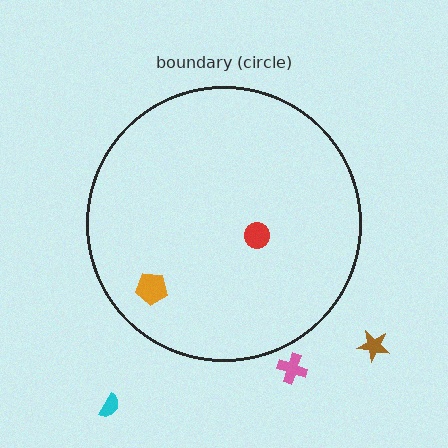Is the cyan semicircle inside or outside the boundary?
Outside.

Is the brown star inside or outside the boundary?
Outside.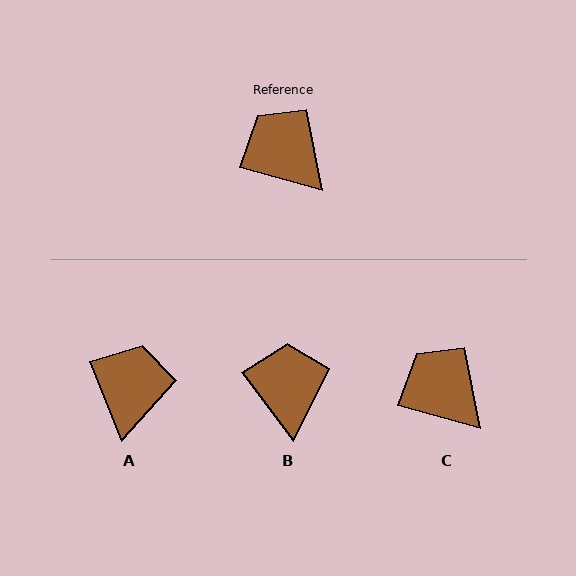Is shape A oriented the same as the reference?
No, it is off by about 53 degrees.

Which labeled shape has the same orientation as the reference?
C.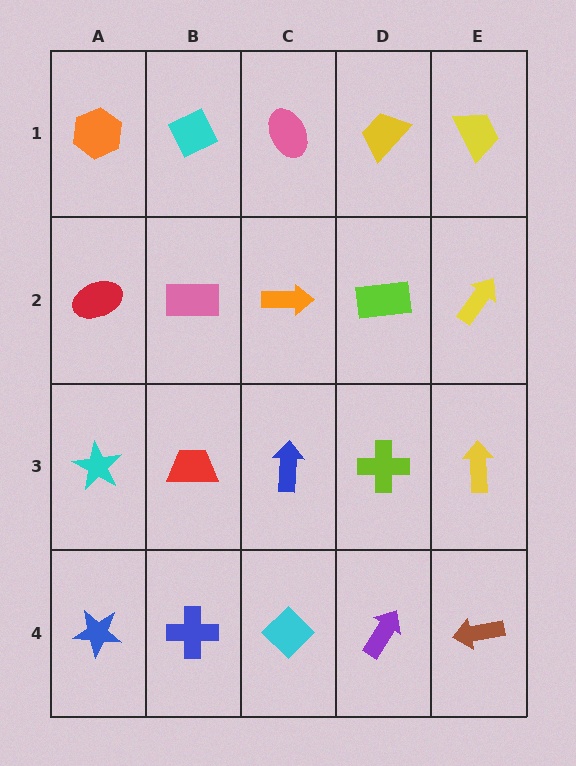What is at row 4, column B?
A blue cross.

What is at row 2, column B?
A pink rectangle.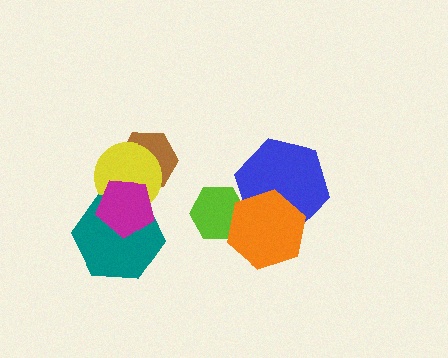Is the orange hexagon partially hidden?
No, no other shape covers it.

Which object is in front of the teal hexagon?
The magenta pentagon is in front of the teal hexagon.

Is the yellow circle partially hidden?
Yes, it is partially covered by another shape.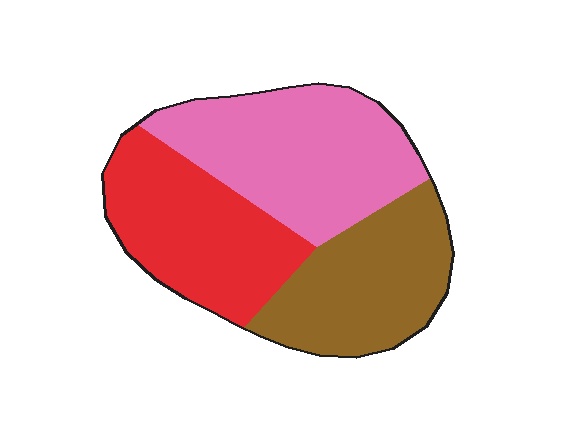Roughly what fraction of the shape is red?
Red takes up between a quarter and a half of the shape.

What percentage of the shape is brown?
Brown takes up about one third (1/3) of the shape.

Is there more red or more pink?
Pink.